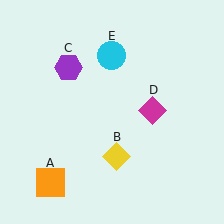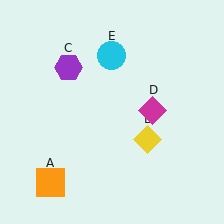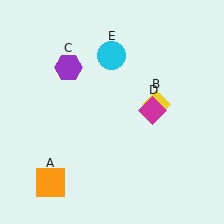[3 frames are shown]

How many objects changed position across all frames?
1 object changed position: yellow diamond (object B).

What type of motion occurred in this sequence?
The yellow diamond (object B) rotated counterclockwise around the center of the scene.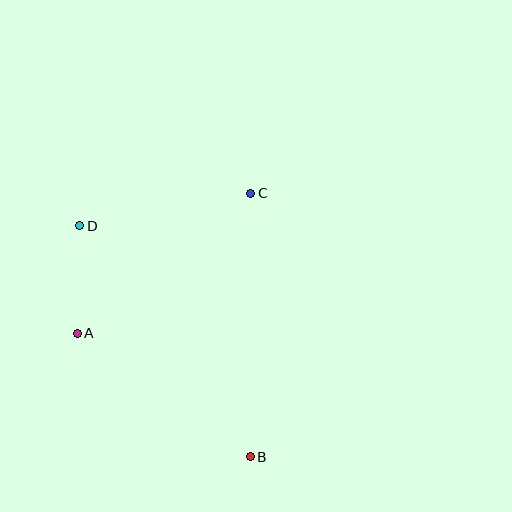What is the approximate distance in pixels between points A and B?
The distance between A and B is approximately 213 pixels.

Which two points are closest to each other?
Points A and D are closest to each other.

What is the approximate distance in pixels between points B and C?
The distance between B and C is approximately 264 pixels.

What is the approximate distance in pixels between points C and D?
The distance between C and D is approximately 174 pixels.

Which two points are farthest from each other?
Points B and D are farthest from each other.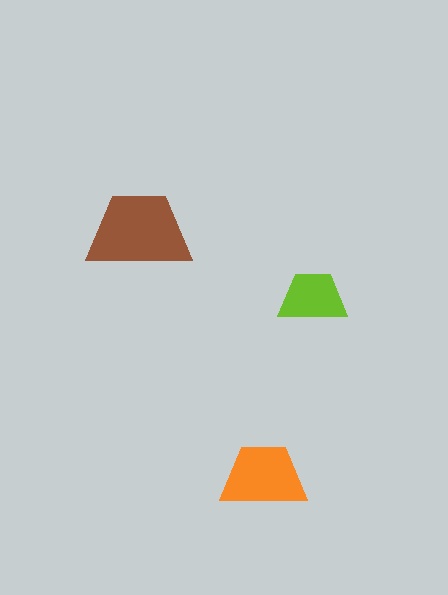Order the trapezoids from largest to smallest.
the brown one, the orange one, the lime one.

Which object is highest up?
The brown trapezoid is topmost.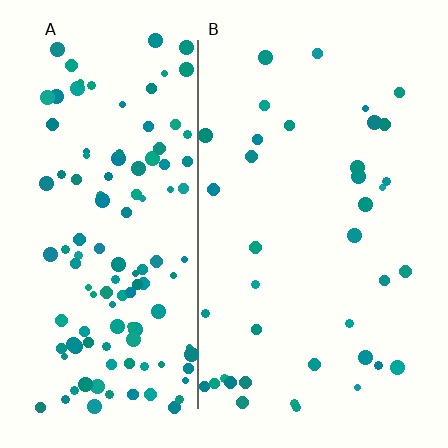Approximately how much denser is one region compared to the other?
Approximately 3.2× — region A over region B.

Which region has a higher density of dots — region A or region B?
A (the left).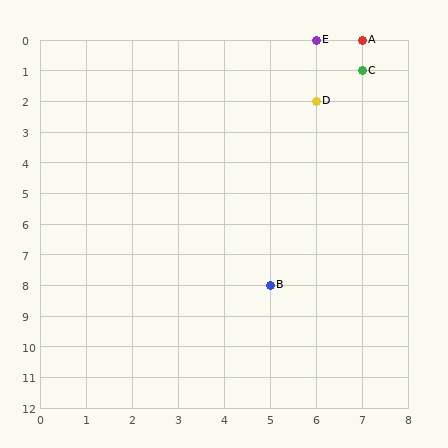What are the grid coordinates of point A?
Point A is at grid coordinates (7, 0).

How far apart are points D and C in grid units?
Points D and C are 1 column and 1 row apart (about 1.4 grid units diagonally).